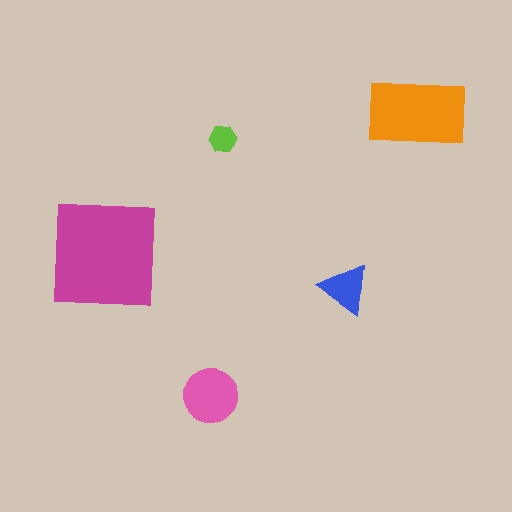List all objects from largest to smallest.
The magenta square, the orange rectangle, the pink circle, the blue triangle, the lime hexagon.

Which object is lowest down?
The pink circle is bottommost.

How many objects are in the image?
There are 5 objects in the image.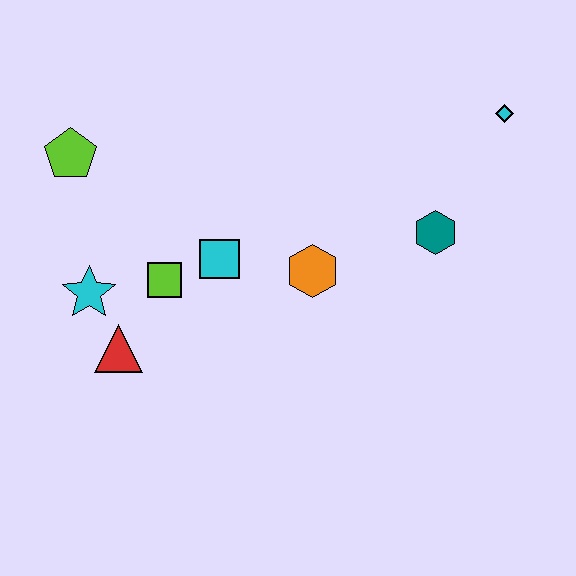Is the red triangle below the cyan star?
Yes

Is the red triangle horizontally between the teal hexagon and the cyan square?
No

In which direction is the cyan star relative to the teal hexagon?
The cyan star is to the left of the teal hexagon.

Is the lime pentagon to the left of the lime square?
Yes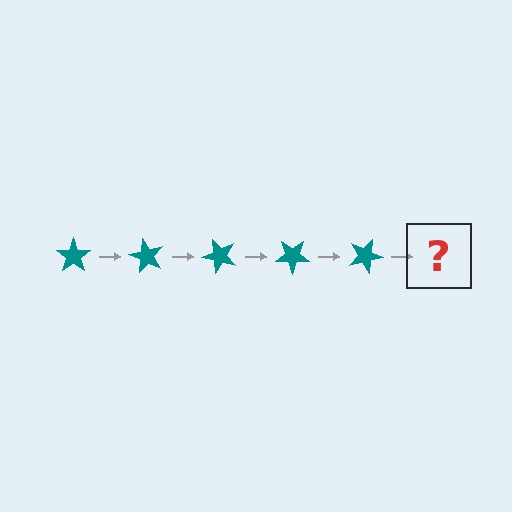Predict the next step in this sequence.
The next step is a teal star rotated 300 degrees.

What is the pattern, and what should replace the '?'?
The pattern is that the star rotates 60 degrees each step. The '?' should be a teal star rotated 300 degrees.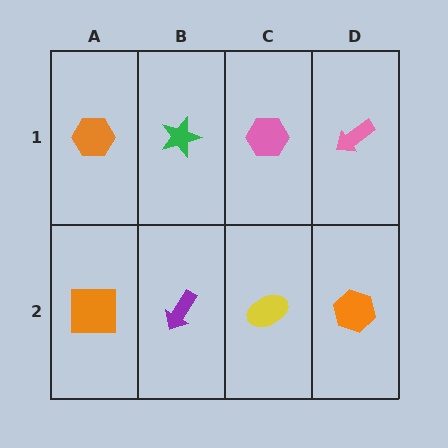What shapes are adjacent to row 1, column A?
An orange square (row 2, column A), a green star (row 1, column B).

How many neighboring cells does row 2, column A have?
2.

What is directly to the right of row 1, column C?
A pink arrow.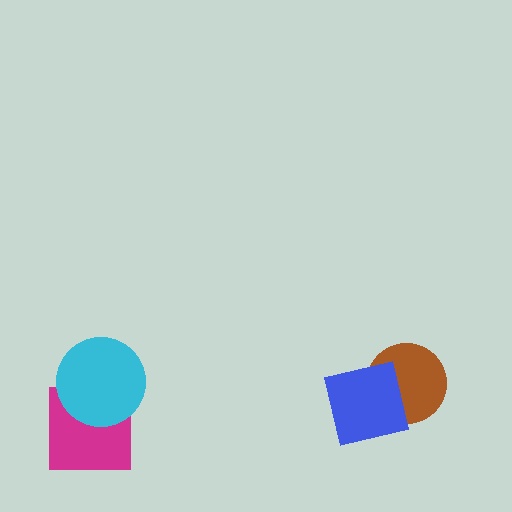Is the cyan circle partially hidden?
No, no other shape covers it.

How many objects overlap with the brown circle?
1 object overlaps with the brown circle.